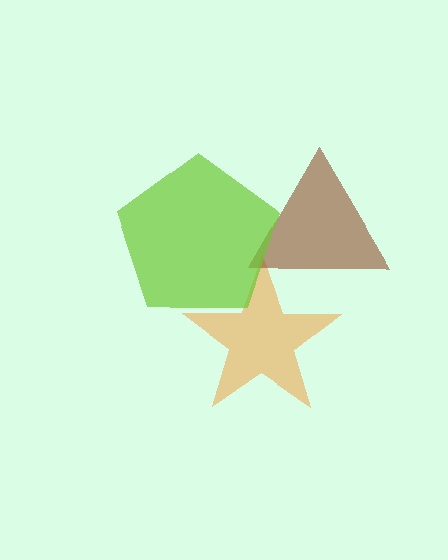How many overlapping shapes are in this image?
There are 3 overlapping shapes in the image.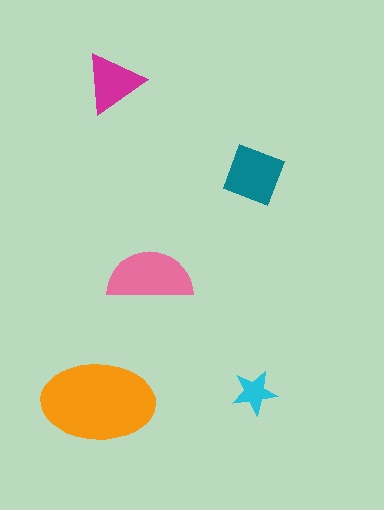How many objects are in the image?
There are 5 objects in the image.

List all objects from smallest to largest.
The cyan star, the magenta triangle, the teal square, the pink semicircle, the orange ellipse.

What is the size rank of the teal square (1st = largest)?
3rd.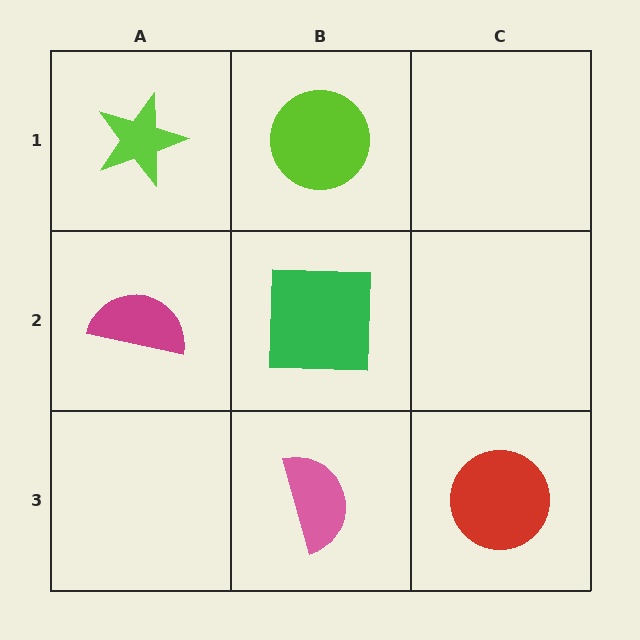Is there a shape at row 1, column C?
No, that cell is empty.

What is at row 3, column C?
A red circle.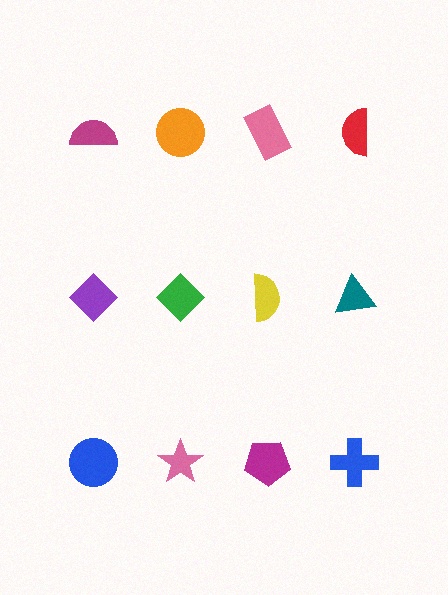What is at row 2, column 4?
A teal triangle.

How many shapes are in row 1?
4 shapes.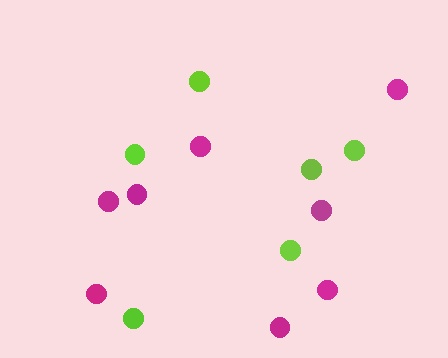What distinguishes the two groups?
There are 2 groups: one group of lime circles (6) and one group of magenta circles (8).